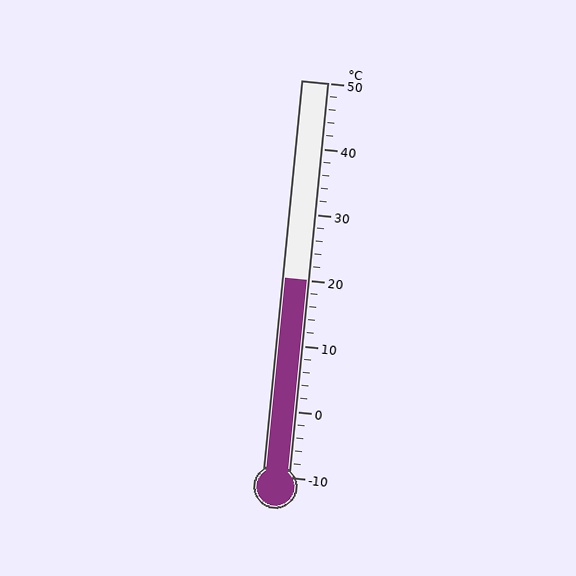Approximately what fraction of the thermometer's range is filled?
The thermometer is filled to approximately 50% of its range.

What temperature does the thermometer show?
The thermometer shows approximately 20°C.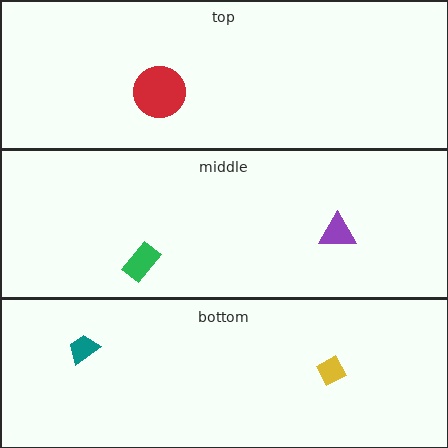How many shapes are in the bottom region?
2.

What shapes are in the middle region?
The purple triangle, the green rectangle.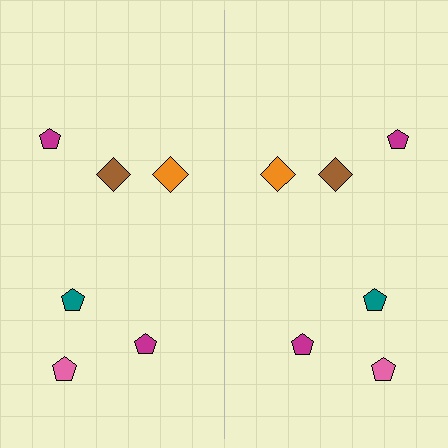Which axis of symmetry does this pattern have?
The pattern has a vertical axis of symmetry running through the center of the image.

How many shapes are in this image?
There are 12 shapes in this image.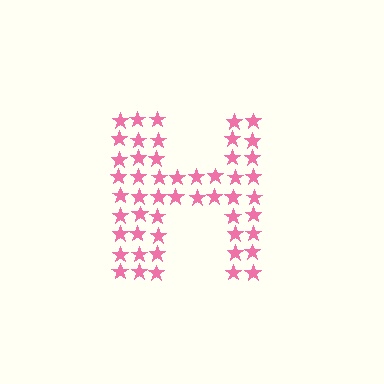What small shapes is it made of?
It is made of small stars.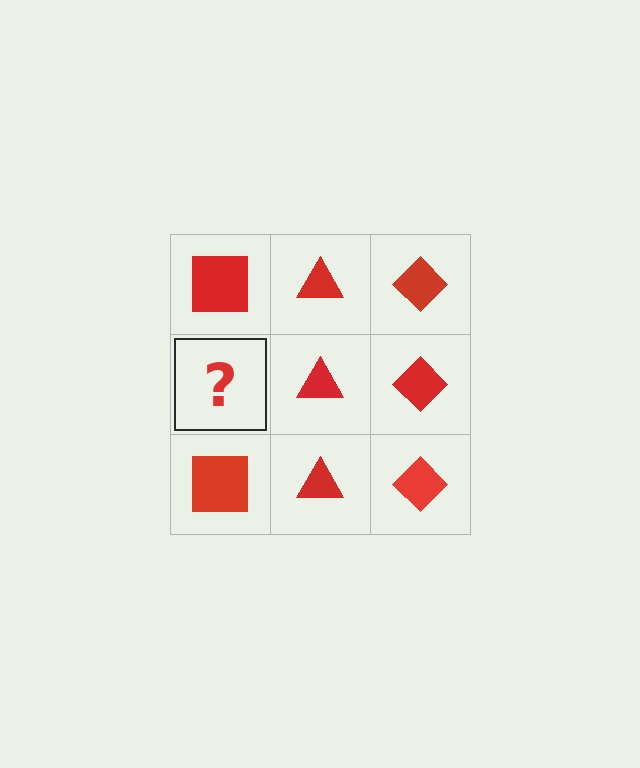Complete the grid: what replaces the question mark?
The question mark should be replaced with a red square.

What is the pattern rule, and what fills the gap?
The rule is that each column has a consistent shape. The gap should be filled with a red square.